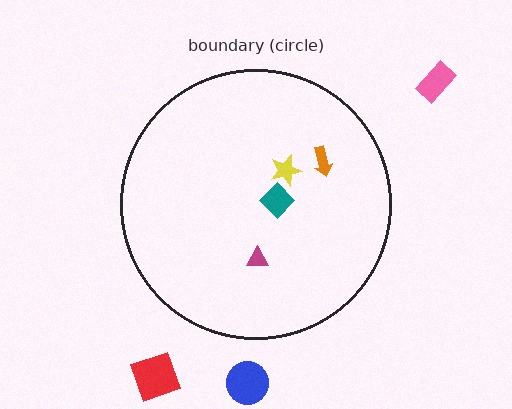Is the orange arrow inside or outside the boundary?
Inside.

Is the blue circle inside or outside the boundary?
Outside.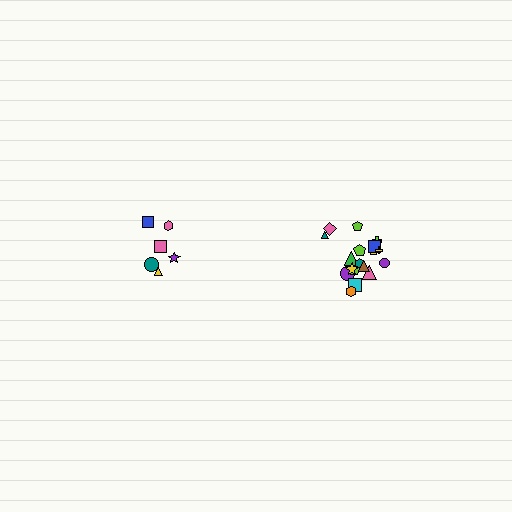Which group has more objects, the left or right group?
The right group.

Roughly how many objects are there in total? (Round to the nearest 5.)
Roughly 25 objects in total.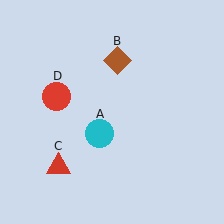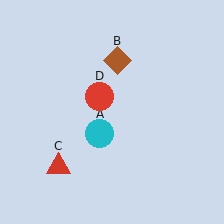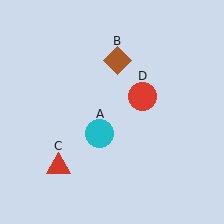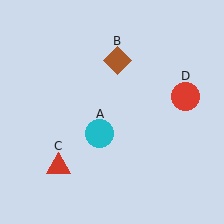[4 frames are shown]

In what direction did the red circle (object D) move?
The red circle (object D) moved right.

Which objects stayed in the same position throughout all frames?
Cyan circle (object A) and brown diamond (object B) and red triangle (object C) remained stationary.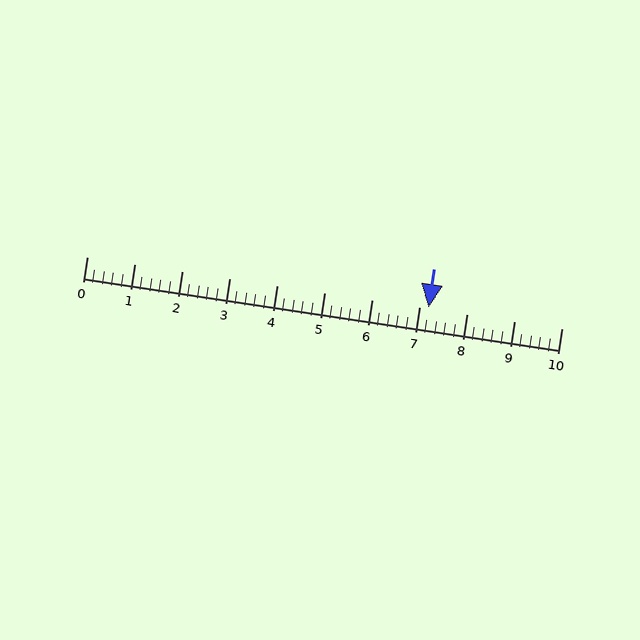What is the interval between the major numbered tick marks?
The major tick marks are spaced 1 units apart.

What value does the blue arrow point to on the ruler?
The blue arrow points to approximately 7.2.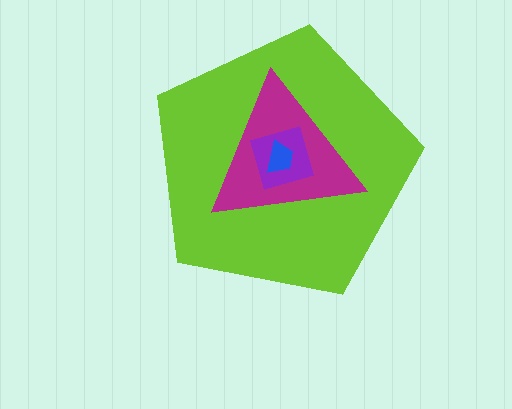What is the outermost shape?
The lime pentagon.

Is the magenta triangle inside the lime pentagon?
Yes.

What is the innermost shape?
The blue trapezoid.